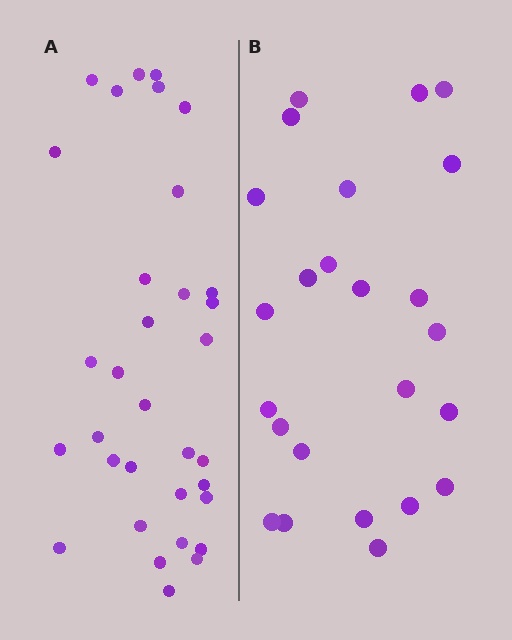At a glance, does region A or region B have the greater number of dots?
Region A (the left region) has more dots.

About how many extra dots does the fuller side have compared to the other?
Region A has roughly 8 or so more dots than region B.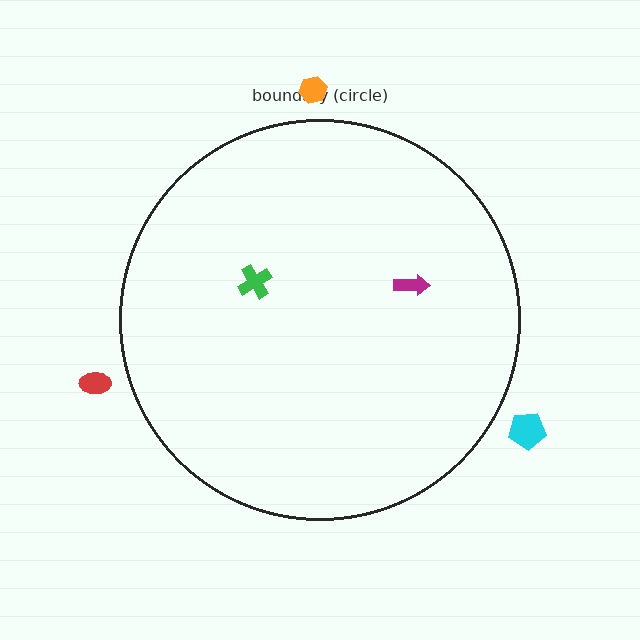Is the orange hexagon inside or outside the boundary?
Outside.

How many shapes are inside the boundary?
2 inside, 3 outside.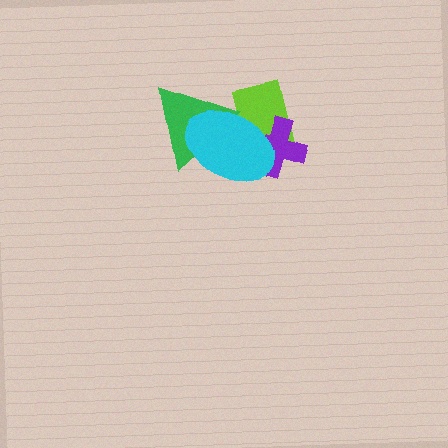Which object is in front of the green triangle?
The cyan ellipse is in front of the green triangle.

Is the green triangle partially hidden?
Yes, it is partially covered by another shape.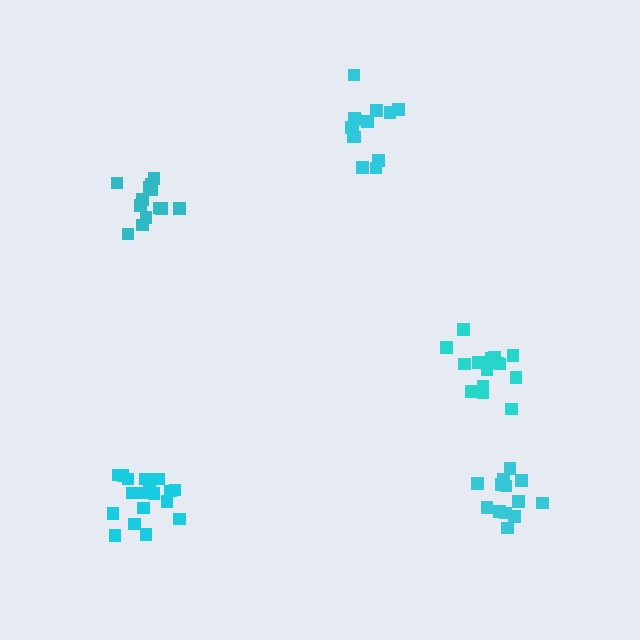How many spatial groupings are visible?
There are 5 spatial groupings.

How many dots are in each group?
Group 1: 14 dots, Group 2: 17 dots, Group 3: 14 dots, Group 4: 18 dots, Group 5: 13 dots (76 total).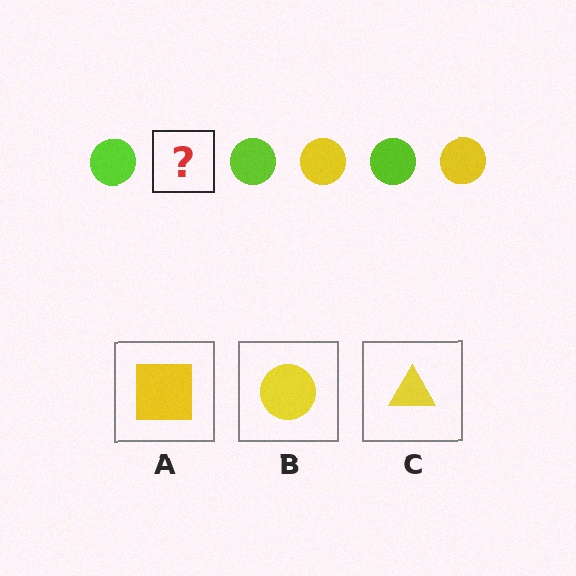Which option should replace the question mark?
Option B.